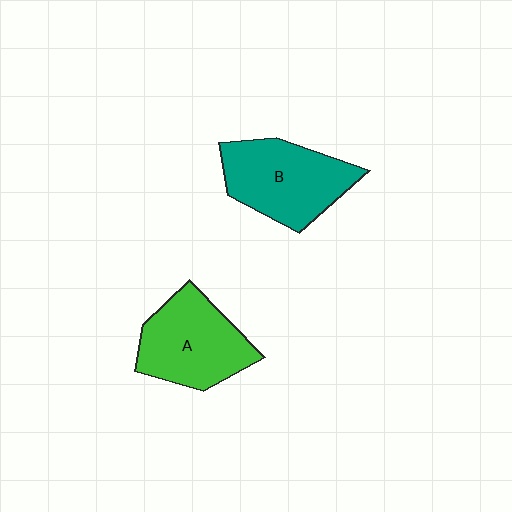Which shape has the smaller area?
Shape A (green).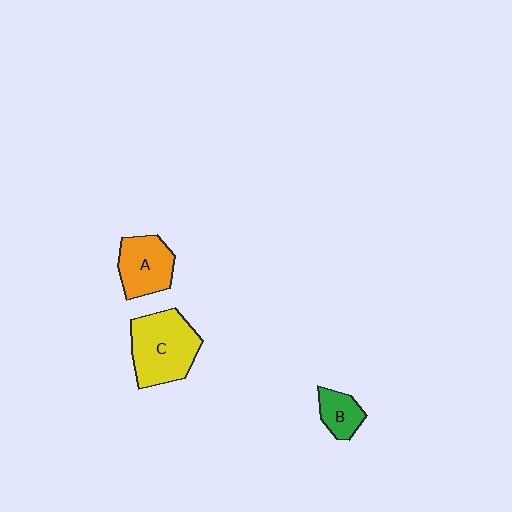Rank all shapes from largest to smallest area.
From largest to smallest: C (yellow), A (orange), B (green).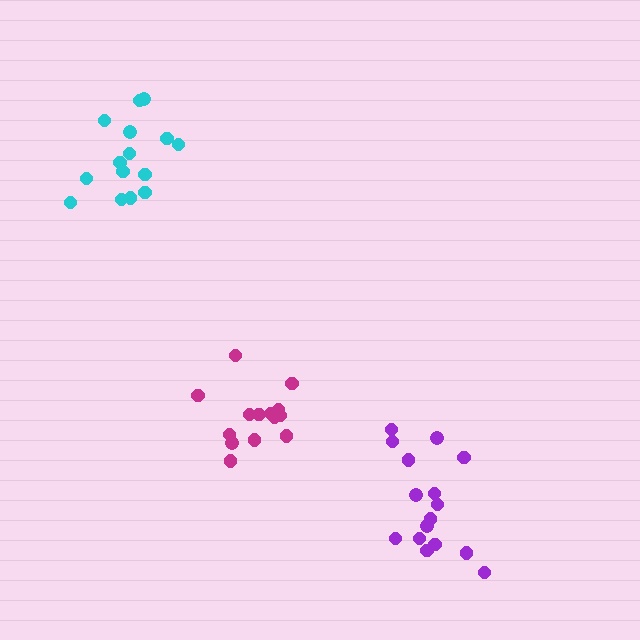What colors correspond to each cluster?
The clusters are colored: cyan, magenta, purple.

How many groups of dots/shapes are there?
There are 3 groups.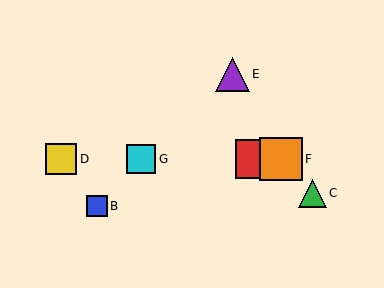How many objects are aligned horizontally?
4 objects (A, D, F, G) are aligned horizontally.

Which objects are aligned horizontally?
Objects A, D, F, G are aligned horizontally.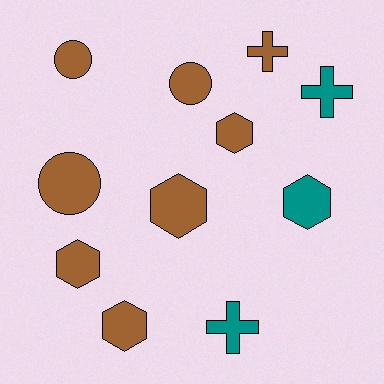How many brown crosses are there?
There is 1 brown cross.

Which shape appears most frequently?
Hexagon, with 5 objects.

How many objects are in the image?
There are 11 objects.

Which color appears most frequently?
Brown, with 8 objects.